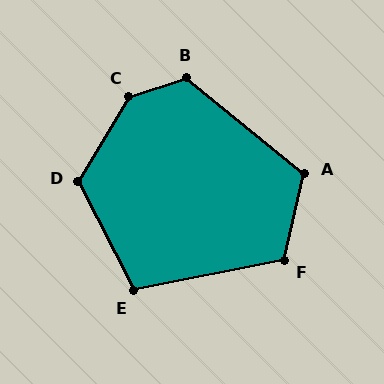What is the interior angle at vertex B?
Approximately 123 degrees (obtuse).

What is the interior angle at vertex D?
Approximately 122 degrees (obtuse).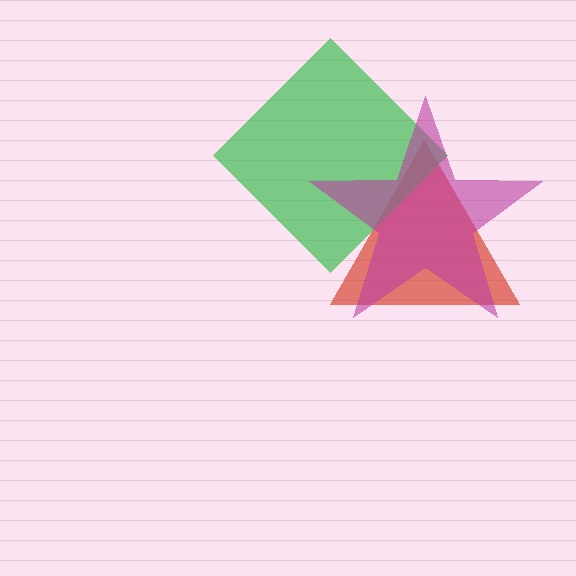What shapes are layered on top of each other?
The layered shapes are: a red triangle, a green diamond, a magenta star.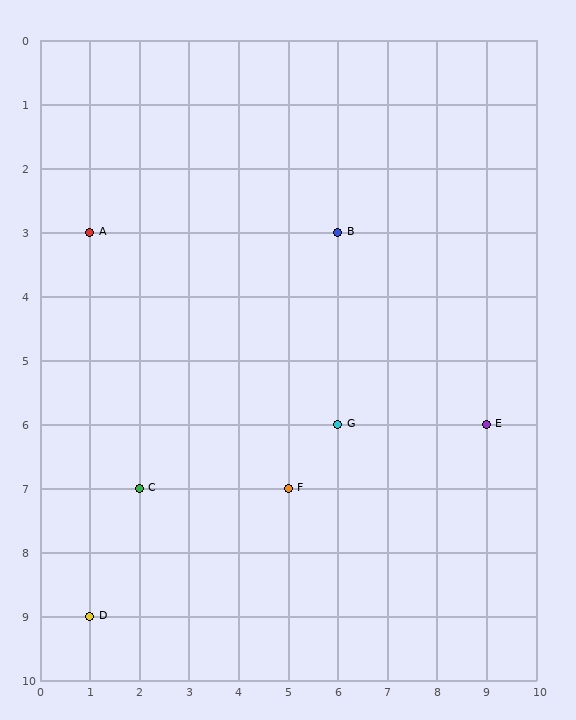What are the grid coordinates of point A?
Point A is at grid coordinates (1, 3).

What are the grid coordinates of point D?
Point D is at grid coordinates (1, 9).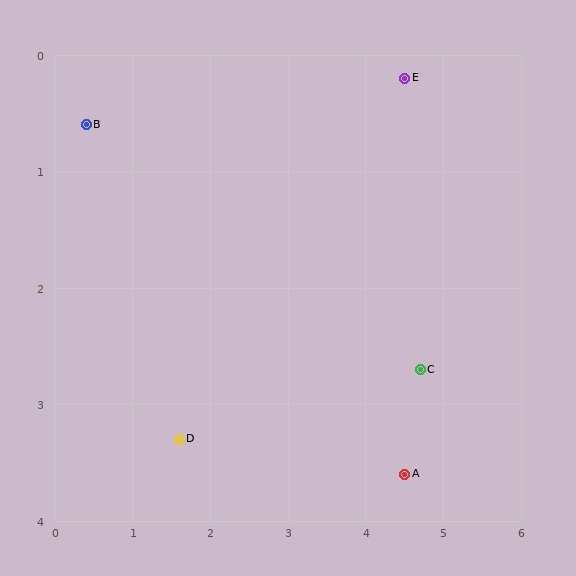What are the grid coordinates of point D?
Point D is at approximately (1.6, 3.3).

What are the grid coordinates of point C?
Point C is at approximately (4.7, 2.7).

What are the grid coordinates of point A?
Point A is at approximately (4.5, 3.6).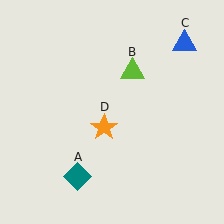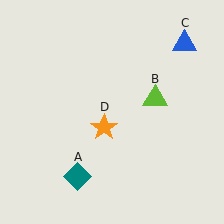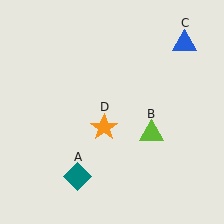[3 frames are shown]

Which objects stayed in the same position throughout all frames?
Teal diamond (object A) and blue triangle (object C) and orange star (object D) remained stationary.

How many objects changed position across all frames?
1 object changed position: lime triangle (object B).